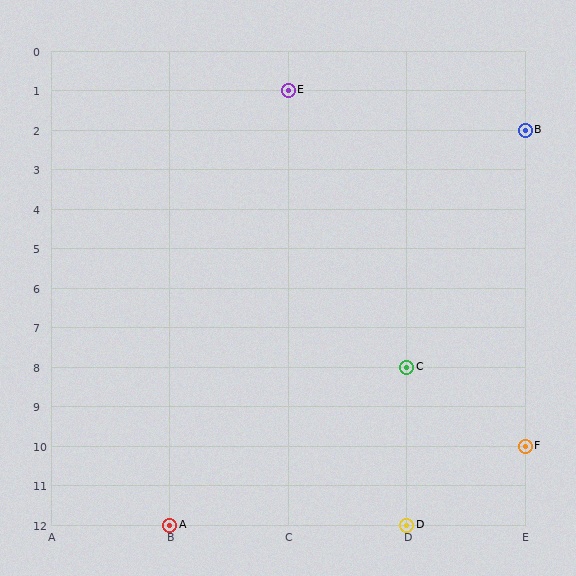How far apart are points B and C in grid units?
Points B and C are 1 column and 6 rows apart (about 6.1 grid units diagonally).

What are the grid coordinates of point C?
Point C is at grid coordinates (D, 8).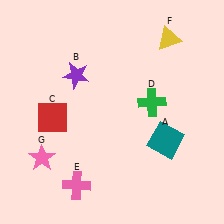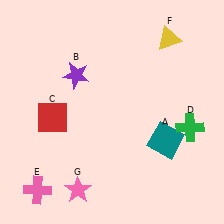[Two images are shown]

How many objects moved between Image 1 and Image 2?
3 objects moved between the two images.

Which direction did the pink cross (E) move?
The pink cross (E) moved left.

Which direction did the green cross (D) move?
The green cross (D) moved right.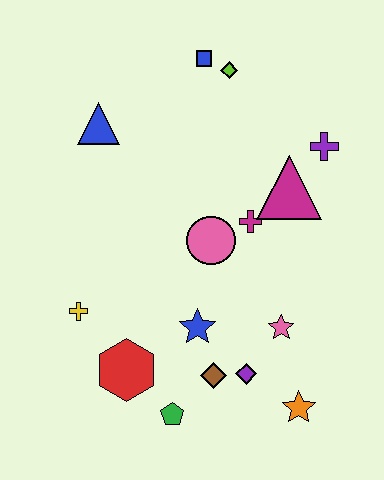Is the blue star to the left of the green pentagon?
No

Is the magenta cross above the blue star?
Yes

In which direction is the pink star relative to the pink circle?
The pink star is below the pink circle.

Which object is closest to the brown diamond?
The purple diamond is closest to the brown diamond.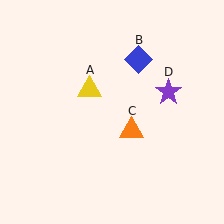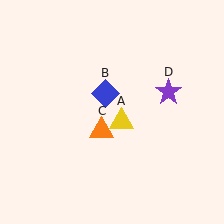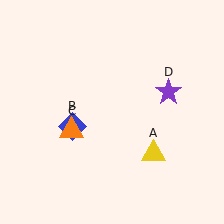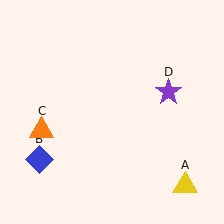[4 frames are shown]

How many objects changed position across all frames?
3 objects changed position: yellow triangle (object A), blue diamond (object B), orange triangle (object C).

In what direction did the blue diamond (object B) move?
The blue diamond (object B) moved down and to the left.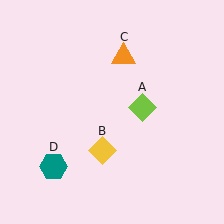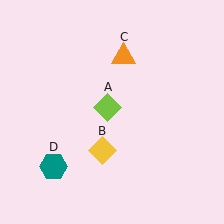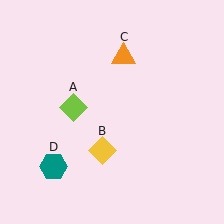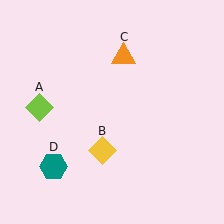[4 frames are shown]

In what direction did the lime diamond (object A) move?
The lime diamond (object A) moved left.